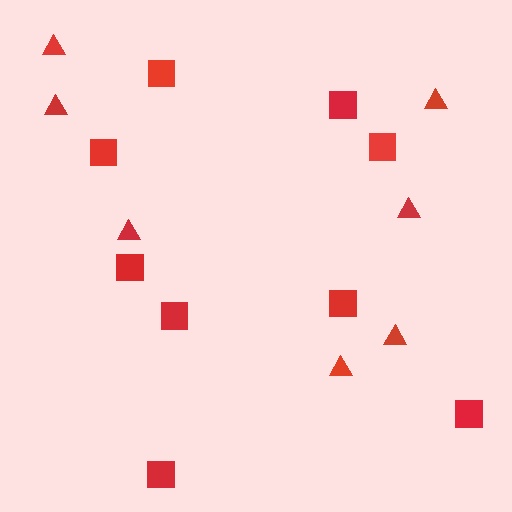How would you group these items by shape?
There are 2 groups: one group of triangles (7) and one group of squares (9).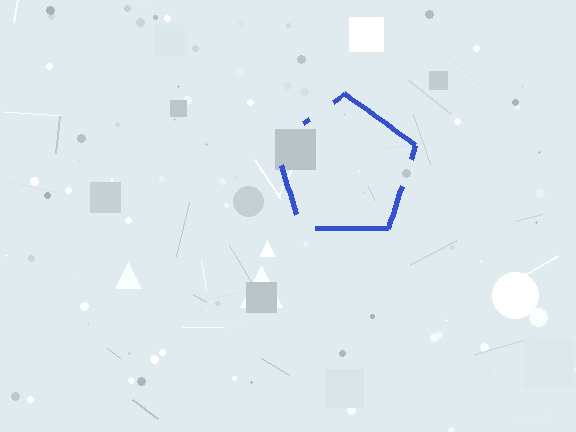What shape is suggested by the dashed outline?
The dashed outline suggests a pentagon.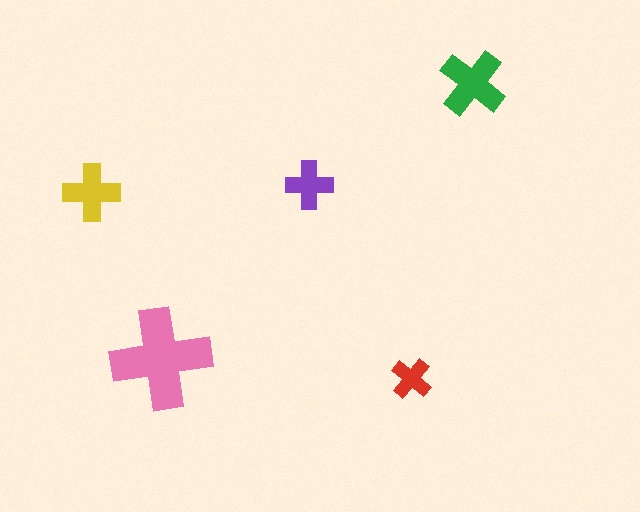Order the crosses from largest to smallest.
the pink one, the green one, the yellow one, the purple one, the red one.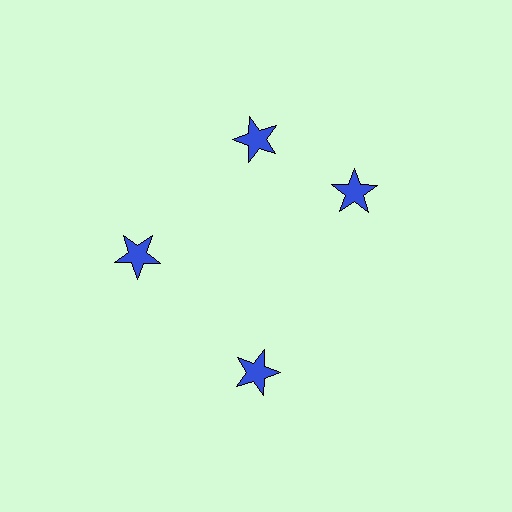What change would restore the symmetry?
The symmetry would be restored by rotating it back into even spacing with its neighbors so that all 4 stars sit at equal angles and equal distance from the center.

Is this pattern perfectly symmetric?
No. The 4 blue stars are arranged in a ring, but one element near the 3 o'clock position is rotated out of alignment along the ring, breaking the 4-fold rotational symmetry.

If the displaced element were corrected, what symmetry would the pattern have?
It would have 4-fold rotational symmetry — the pattern would map onto itself every 90 degrees.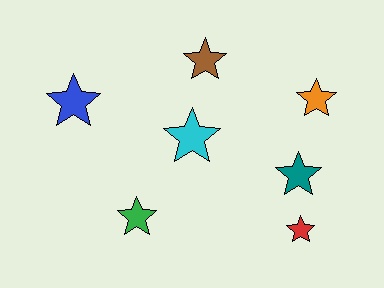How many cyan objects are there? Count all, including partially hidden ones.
There is 1 cyan object.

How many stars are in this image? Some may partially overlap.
There are 7 stars.